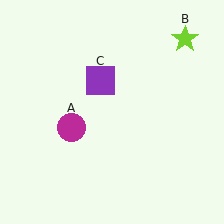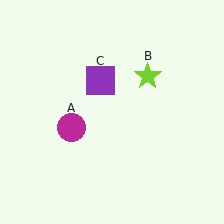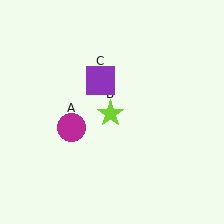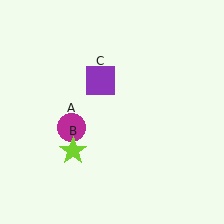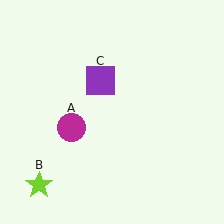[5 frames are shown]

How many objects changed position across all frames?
1 object changed position: lime star (object B).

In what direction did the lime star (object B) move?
The lime star (object B) moved down and to the left.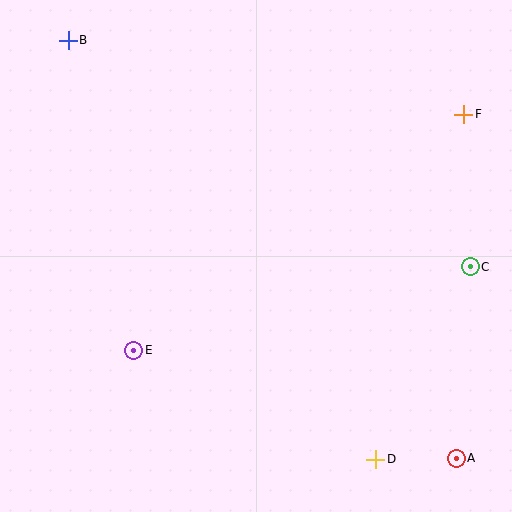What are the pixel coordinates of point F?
Point F is at (464, 114).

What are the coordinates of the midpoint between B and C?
The midpoint between B and C is at (269, 154).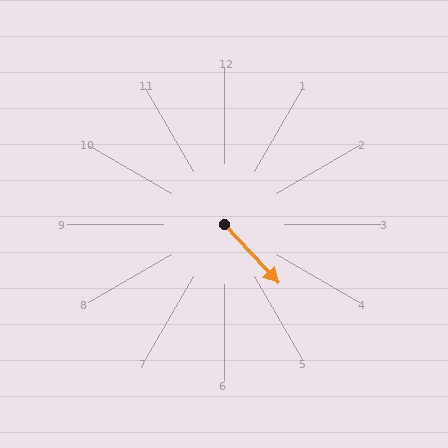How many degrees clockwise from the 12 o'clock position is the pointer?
Approximately 137 degrees.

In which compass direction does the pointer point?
Southeast.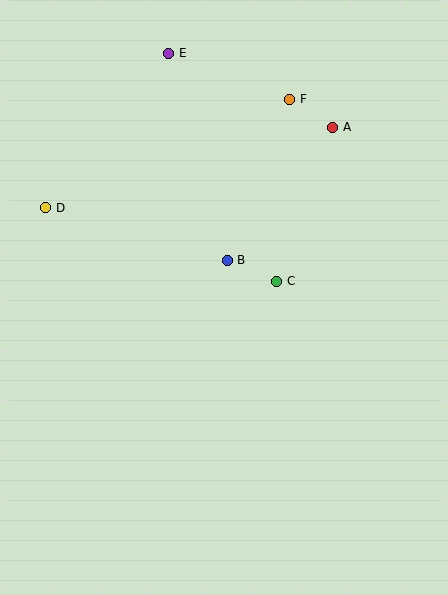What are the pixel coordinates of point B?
Point B is at (227, 260).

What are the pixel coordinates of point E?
Point E is at (169, 53).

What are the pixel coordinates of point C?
Point C is at (277, 281).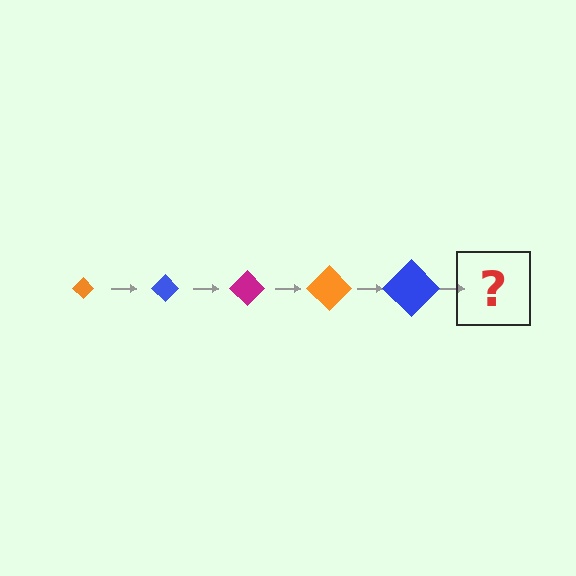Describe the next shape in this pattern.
It should be a magenta diamond, larger than the previous one.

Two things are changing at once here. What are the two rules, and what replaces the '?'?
The two rules are that the diamond grows larger each step and the color cycles through orange, blue, and magenta. The '?' should be a magenta diamond, larger than the previous one.